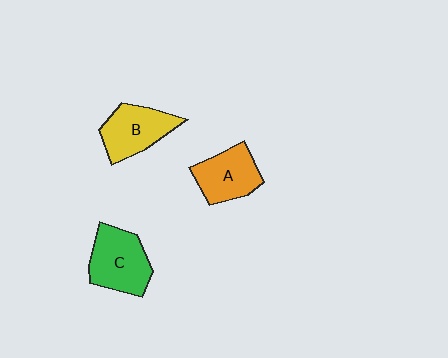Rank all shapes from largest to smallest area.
From largest to smallest: C (green), B (yellow), A (orange).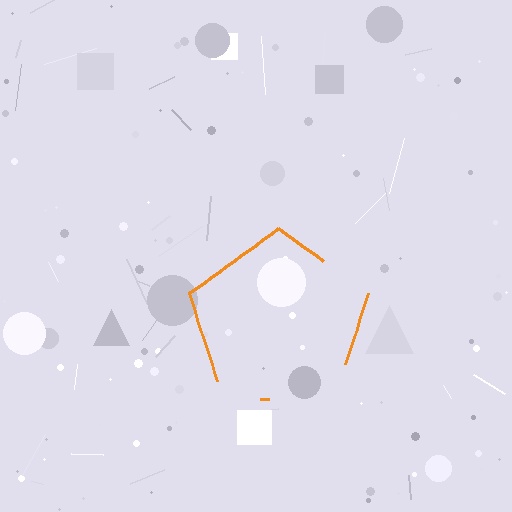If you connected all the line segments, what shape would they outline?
They would outline a pentagon.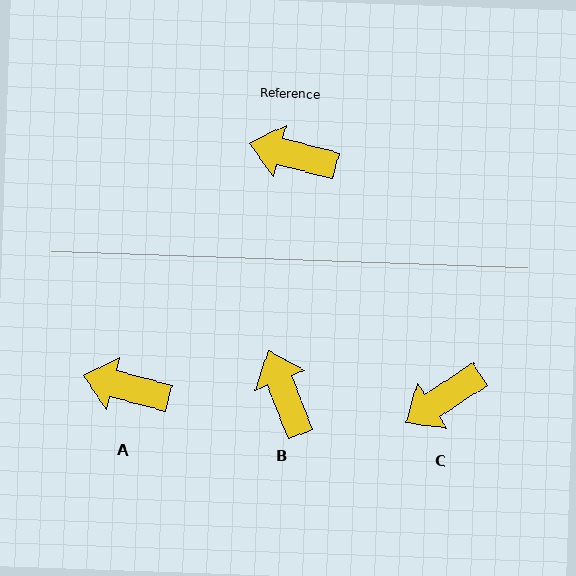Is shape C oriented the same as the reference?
No, it is off by about 48 degrees.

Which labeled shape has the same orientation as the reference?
A.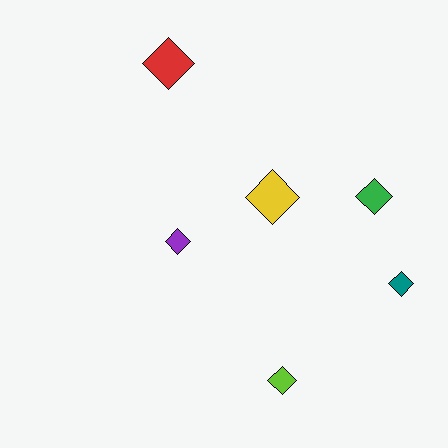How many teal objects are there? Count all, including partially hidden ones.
There is 1 teal object.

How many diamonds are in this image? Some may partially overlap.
There are 6 diamonds.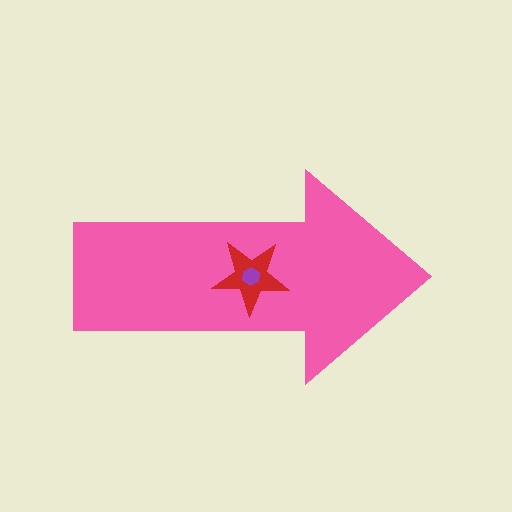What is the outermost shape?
The pink arrow.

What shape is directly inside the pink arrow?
The red star.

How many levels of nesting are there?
3.